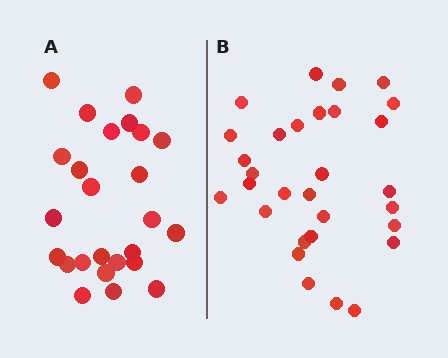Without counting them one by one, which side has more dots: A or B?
Region B (the right region) has more dots.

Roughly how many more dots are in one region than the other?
Region B has about 5 more dots than region A.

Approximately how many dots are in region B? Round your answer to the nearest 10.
About 30 dots.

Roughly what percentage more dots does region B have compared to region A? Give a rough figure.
About 20% more.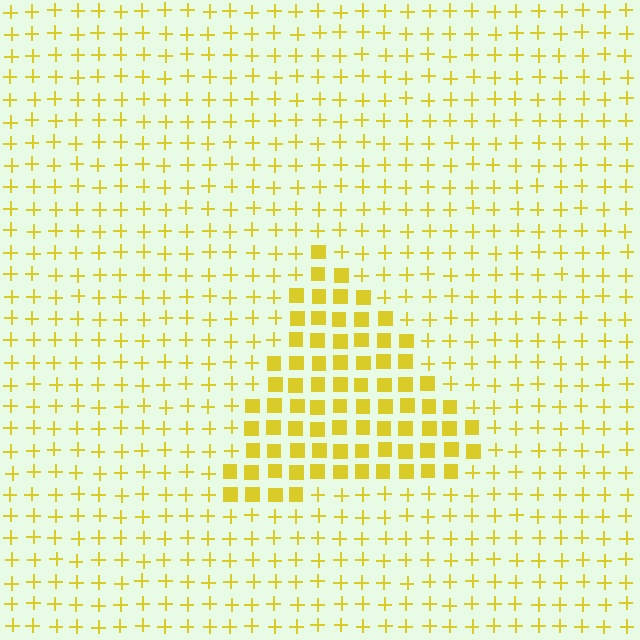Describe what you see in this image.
The image is filled with small yellow elements arranged in a uniform grid. A triangle-shaped region contains squares, while the surrounding area contains plus signs. The boundary is defined purely by the change in element shape.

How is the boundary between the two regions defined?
The boundary is defined by a change in element shape: squares inside vs. plus signs outside. All elements share the same color and spacing.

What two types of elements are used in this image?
The image uses squares inside the triangle region and plus signs outside it.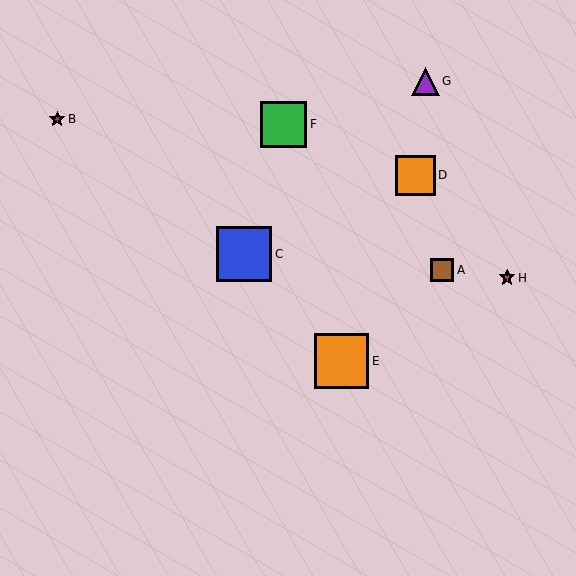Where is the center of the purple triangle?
The center of the purple triangle is at (425, 81).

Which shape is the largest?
The blue square (labeled C) is the largest.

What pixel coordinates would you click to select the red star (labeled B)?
Click at (57, 119) to select the red star B.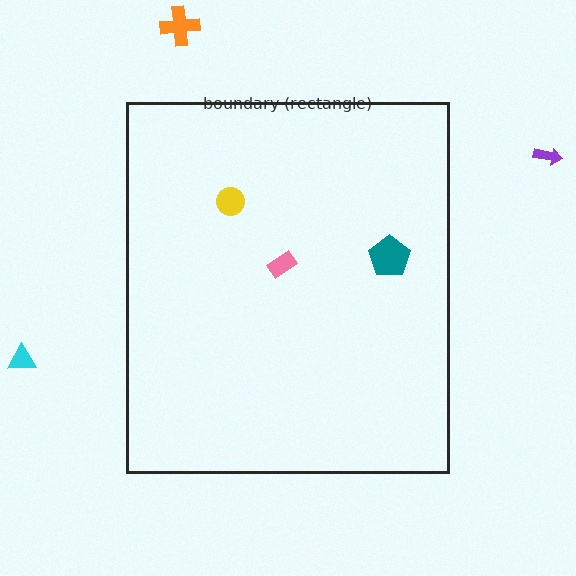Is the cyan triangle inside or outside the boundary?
Outside.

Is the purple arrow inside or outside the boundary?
Outside.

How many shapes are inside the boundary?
3 inside, 3 outside.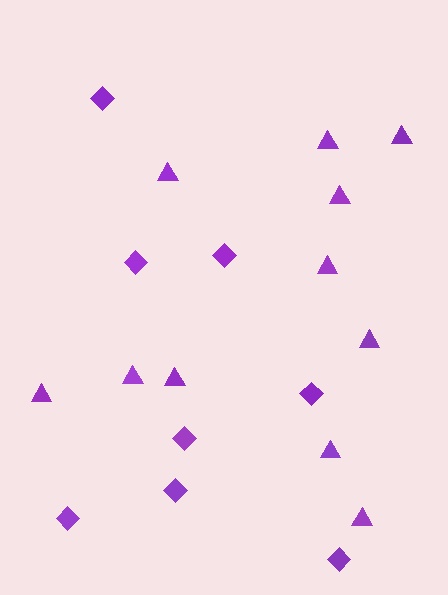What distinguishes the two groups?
There are 2 groups: one group of diamonds (8) and one group of triangles (11).